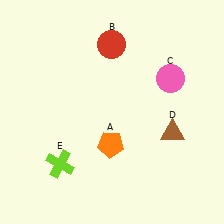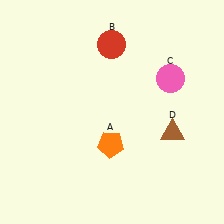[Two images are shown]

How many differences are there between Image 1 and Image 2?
There is 1 difference between the two images.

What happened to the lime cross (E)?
The lime cross (E) was removed in Image 2. It was in the bottom-left area of Image 1.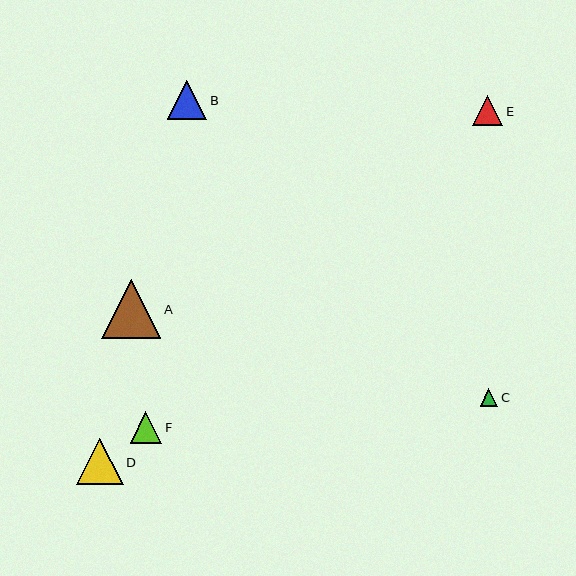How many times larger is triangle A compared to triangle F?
Triangle A is approximately 1.9 times the size of triangle F.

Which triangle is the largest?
Triangle A is the largest with a size of approximately 59 pixels.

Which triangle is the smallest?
Triangle C is the smallest with a size of approximately 17 pixels.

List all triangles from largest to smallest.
From largest to smallest: A, D, B, F, E, C.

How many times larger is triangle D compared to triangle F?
Triangle D is approximately 1.5 times the size of triangle F.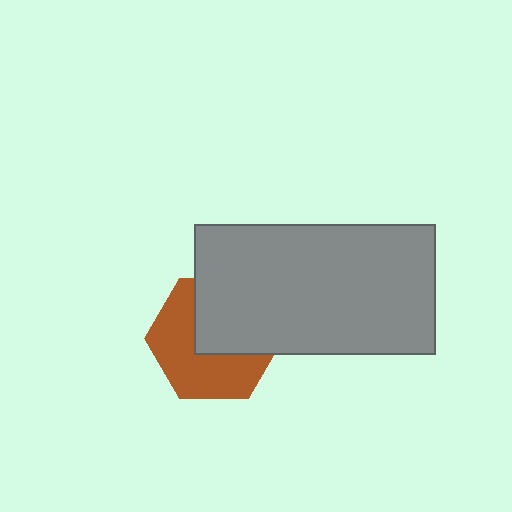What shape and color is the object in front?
The object in front is a gray rectangle.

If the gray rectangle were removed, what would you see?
You would see the complete brown hexagon.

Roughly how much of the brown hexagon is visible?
About half of it is visible (roughly 54%).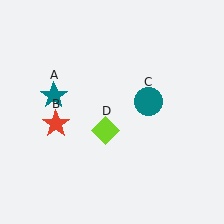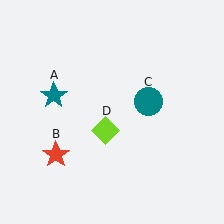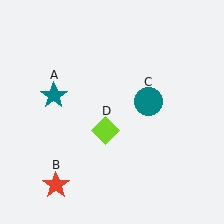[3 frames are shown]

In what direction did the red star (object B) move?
The red star (object B) moved down.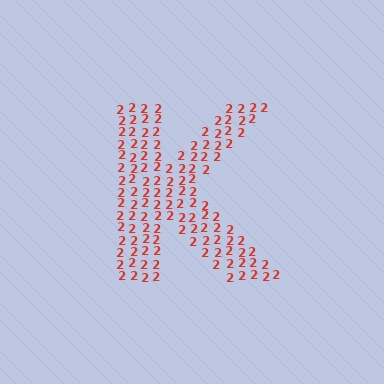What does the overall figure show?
The overall figure shows the letter K.